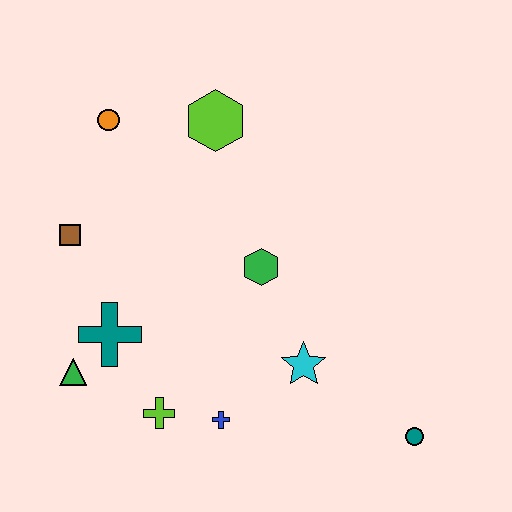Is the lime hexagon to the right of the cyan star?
No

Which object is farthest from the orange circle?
The teal circle is farthest from the orange circle.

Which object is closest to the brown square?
The teal cross is closest to the brown square.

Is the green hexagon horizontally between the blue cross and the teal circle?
Yes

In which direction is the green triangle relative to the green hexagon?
The green triangle is to the left of the green hexagon.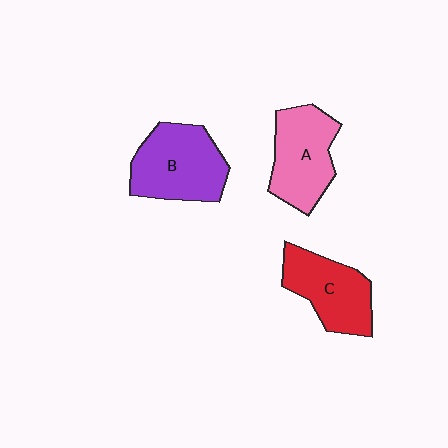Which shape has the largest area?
Shape B (purple).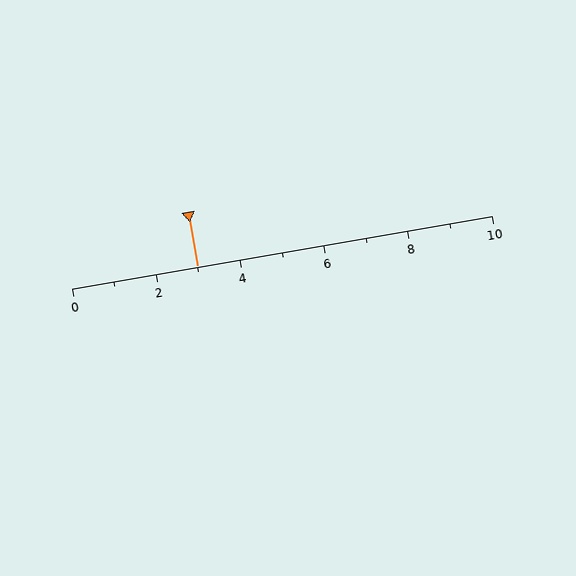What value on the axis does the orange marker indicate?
The marker indicates approximately 3.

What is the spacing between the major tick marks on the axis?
The major ticks are spaced 2 apart.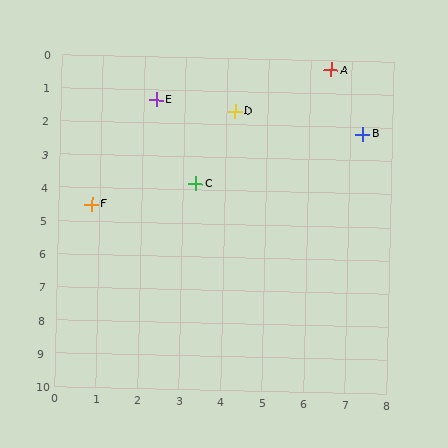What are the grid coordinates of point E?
Point E is at approximately (2.3, 1.3).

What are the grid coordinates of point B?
Point B is at approximately (7.3, 2.2).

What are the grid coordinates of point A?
Point A is at approximately (6.5, 0.3).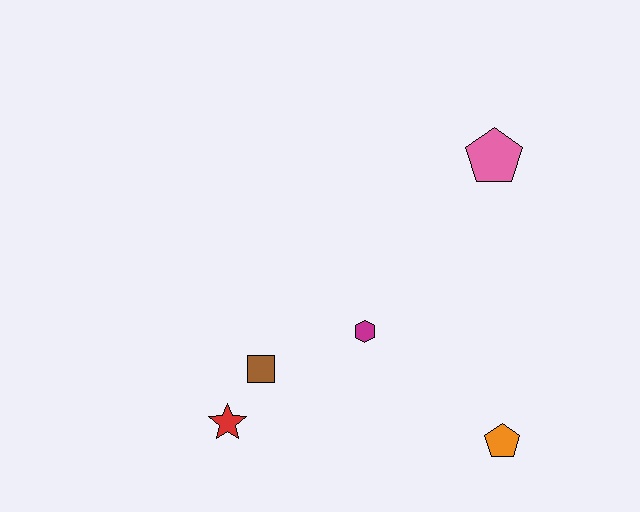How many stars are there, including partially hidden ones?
There is 1 star.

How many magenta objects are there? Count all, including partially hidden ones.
There is 1 magenta object.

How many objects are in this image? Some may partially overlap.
There are 5 objects.